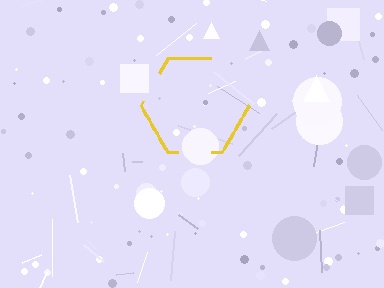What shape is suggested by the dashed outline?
The dashed outline suggests a hexagon.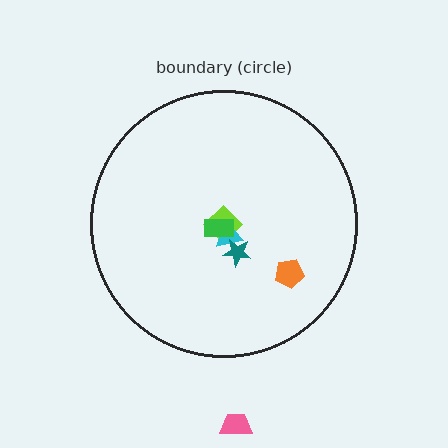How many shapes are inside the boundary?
5 inside, 1 outside.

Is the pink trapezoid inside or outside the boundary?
Outside.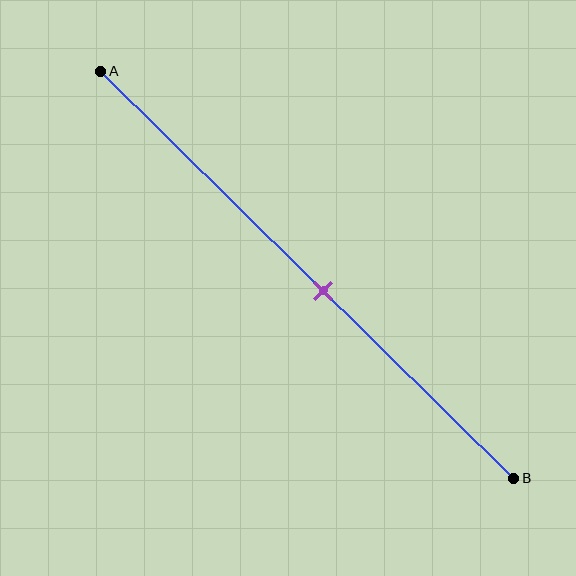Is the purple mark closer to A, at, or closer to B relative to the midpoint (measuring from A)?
The purple mark is closer to point B than the midpoint of segment AB.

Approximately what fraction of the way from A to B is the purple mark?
The purple mark is approximately 55% of the way from A to B.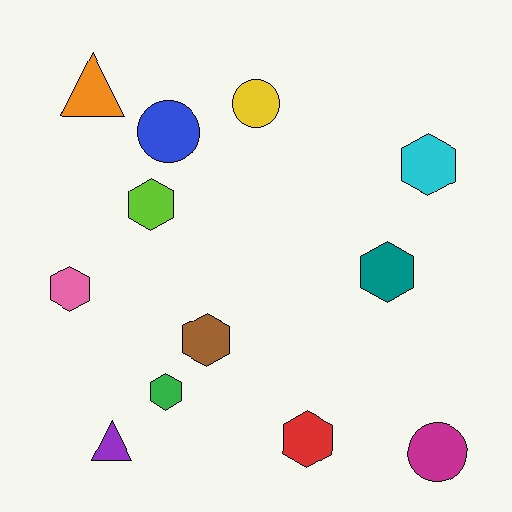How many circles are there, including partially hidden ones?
There are 3 circles.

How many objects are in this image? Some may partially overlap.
There are 12 objects.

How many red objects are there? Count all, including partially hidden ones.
There is 1 red object.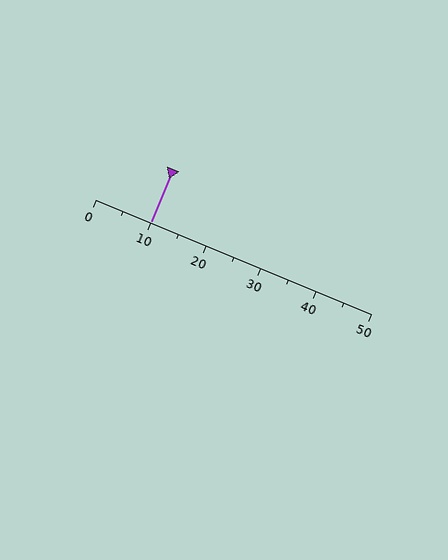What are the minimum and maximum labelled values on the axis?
The axis runs from 0 to 50.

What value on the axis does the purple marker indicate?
The marker indicates approximately 10.